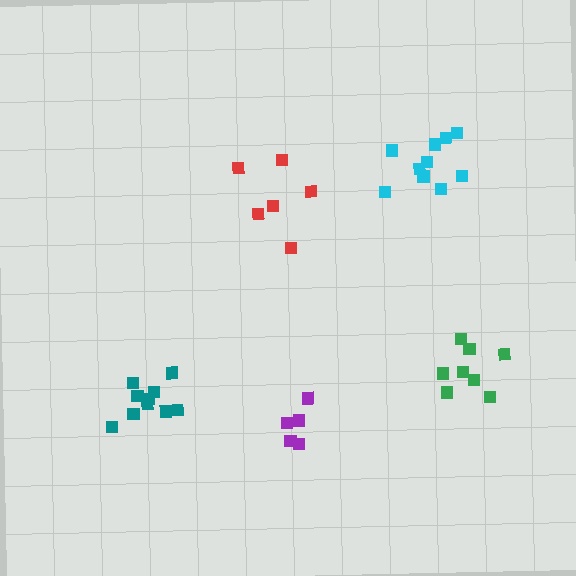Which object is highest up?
The cyan cluster is topmost.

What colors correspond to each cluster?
The clusters are colored: green, purple, red, cyan, teal.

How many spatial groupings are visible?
There are 5 spatial groupings.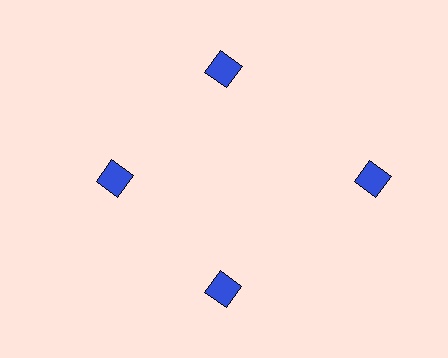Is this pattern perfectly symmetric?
No. The 4 blue squares are arranged in a ring, but one element near the 3 o'clock position is pushed outward from the center, breaking the 4-fold rotational symmetry.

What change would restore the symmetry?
The symmetry would be restored by moving it inward, back onto the ring so that all 4 squares sit at equal angles and equal distance from the center.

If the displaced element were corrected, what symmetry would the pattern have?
It would have 4-fold rotational symmetry — the pattern would map onto itself every 90 degrees.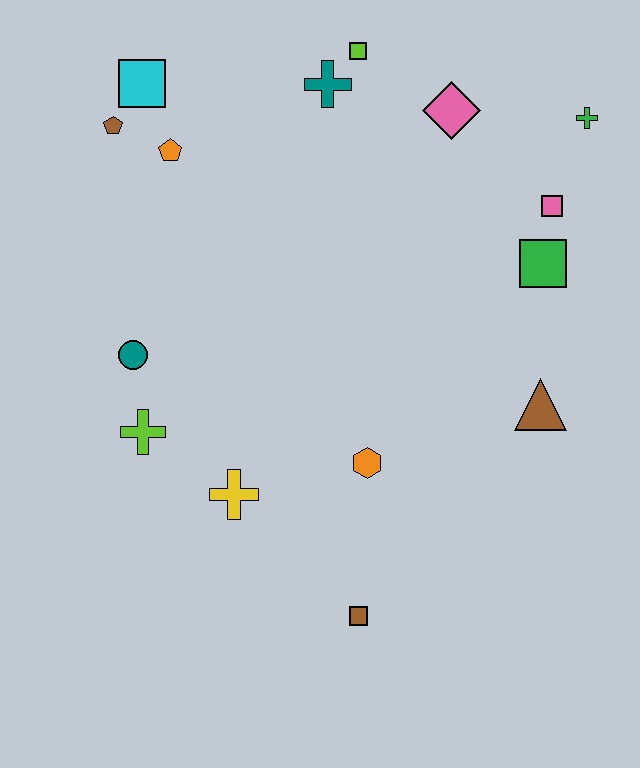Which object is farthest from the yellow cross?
The green cross is farthest from the yellow cross.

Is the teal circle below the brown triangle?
No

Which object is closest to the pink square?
The green square is closest to the pink square.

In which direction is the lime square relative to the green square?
The lime square is above the green square.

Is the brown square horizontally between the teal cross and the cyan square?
No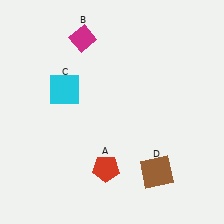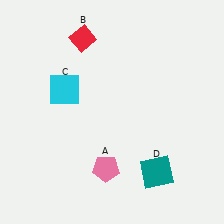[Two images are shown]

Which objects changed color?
A changed from red to pink. B changed from magenta to red. D changed from brown to teal.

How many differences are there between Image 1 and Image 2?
There are 3 differences between the two images.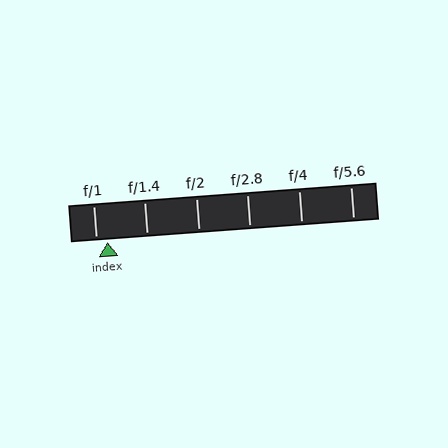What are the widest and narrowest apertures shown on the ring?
The widest aperture shown is f/1 and the narrowest is f/5.6.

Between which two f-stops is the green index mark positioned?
The index mark is between f/1 and f/1.4.